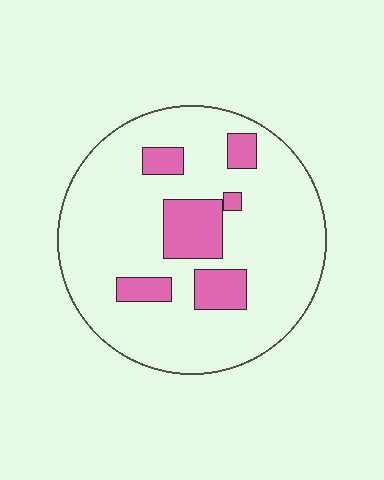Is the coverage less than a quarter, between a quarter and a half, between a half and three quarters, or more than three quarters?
Less than a quarter.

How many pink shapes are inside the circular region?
6.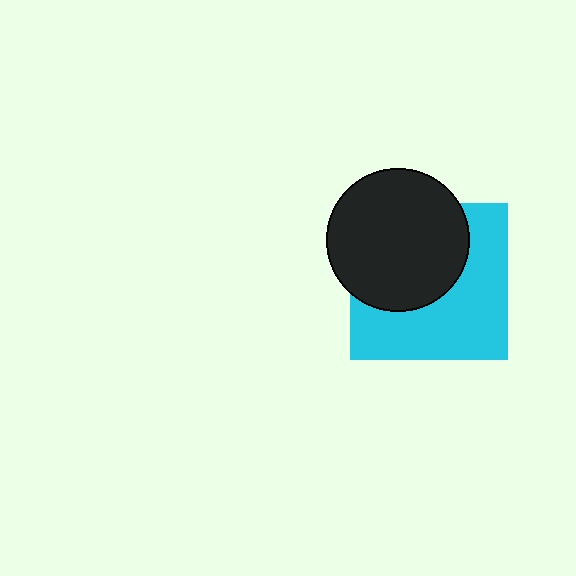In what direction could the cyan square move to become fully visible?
The cyan square could move toward the lower-right. That would shift it out from behind the black circle entirely.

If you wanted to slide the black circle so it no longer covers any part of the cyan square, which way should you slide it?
Slide it toward the upper-left — that is the most direct way to separate the two shapes.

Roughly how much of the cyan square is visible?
About half of it is visible (roughly 53%).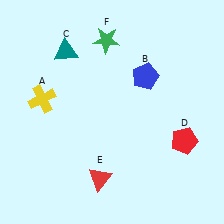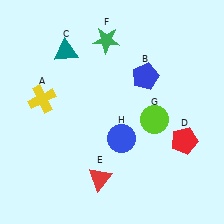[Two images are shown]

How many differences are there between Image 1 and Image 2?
There are 2 differences between the two images.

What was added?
A lime circle (G), a blue circle (H) were added in Image 2.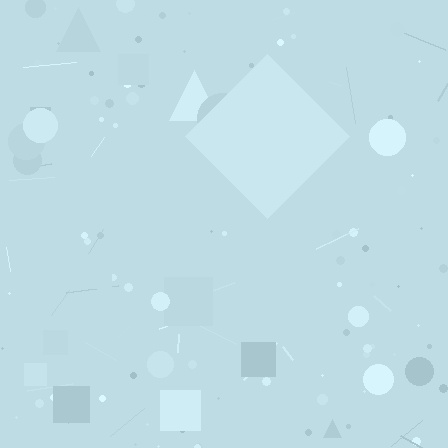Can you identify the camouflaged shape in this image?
The camouflaged shape is a diamond.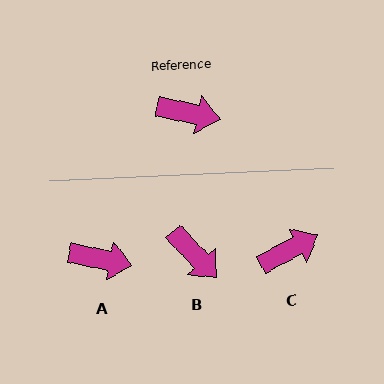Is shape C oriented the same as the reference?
No, it is off by about 39 degrees.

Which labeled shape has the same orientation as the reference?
A.